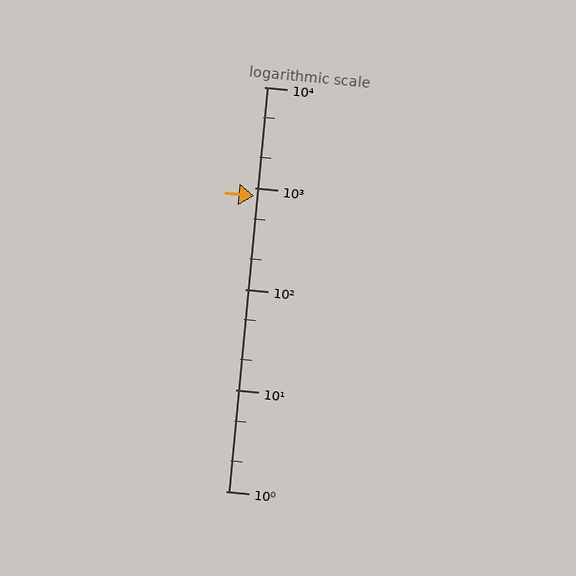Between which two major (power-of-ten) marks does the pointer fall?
The pointer is between 100 and 1000.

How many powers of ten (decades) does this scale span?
The scale spans 4 decades, from 1 to 10000.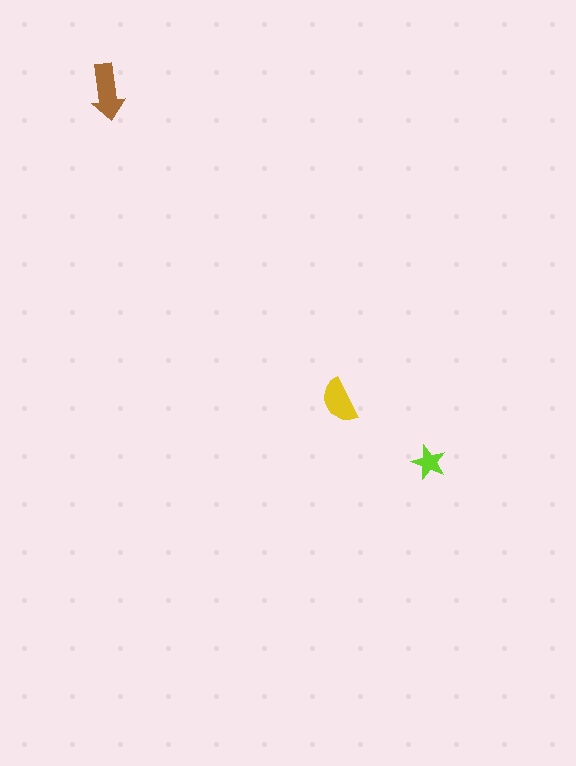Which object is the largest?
The brown arrow.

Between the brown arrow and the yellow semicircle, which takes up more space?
The brown arrow.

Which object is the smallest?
The lime star.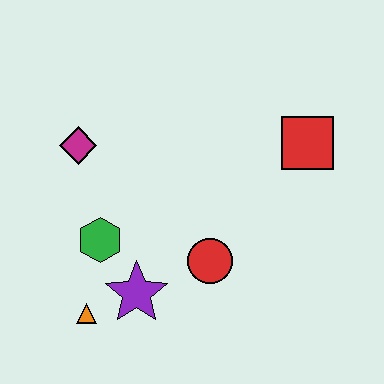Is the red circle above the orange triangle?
Yes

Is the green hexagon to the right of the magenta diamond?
Yes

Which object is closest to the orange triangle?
The purple star is closest to the orange triangle.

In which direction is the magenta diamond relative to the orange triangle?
The magenta diamond is above the orange triangle.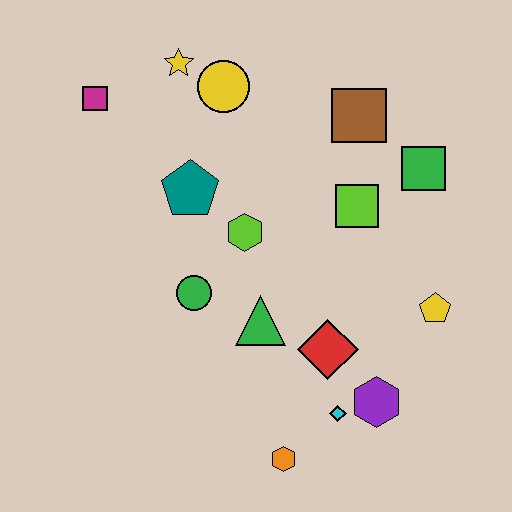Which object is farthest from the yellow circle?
The orange hexagon is farthest from the yellow circle.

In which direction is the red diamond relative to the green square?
The red diamond is below the green square.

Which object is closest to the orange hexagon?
The cyan diamond is closest to the orange hexagon.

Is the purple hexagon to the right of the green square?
No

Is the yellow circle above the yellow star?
No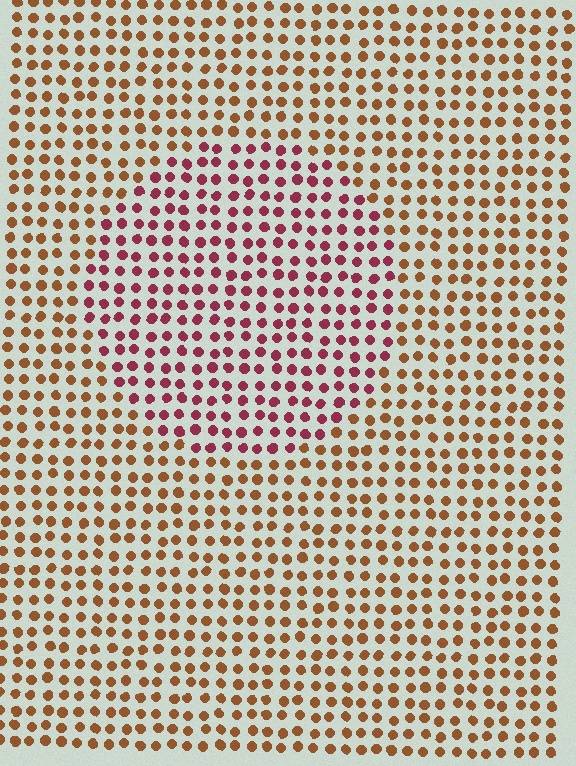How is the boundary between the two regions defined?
The boundary is defined purely by a slight shift in hue (about 44 degrees). Spacing, size, and orientation are identical on both sides.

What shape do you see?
I see a circle.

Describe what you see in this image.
The image is filled with small brown elements in a uniform arrangement. A circle-shaped region is visible where the elements are tinted to a slightly different hue, forming a subtle color boundary.